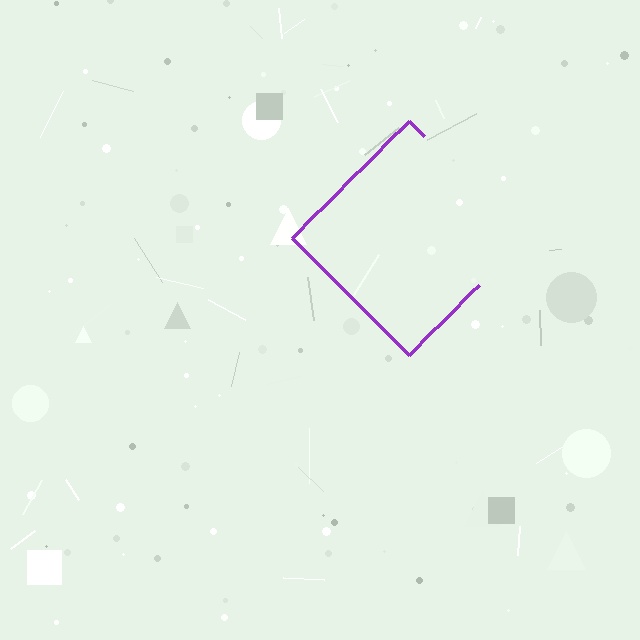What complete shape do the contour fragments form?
The contour fragments form a diamond.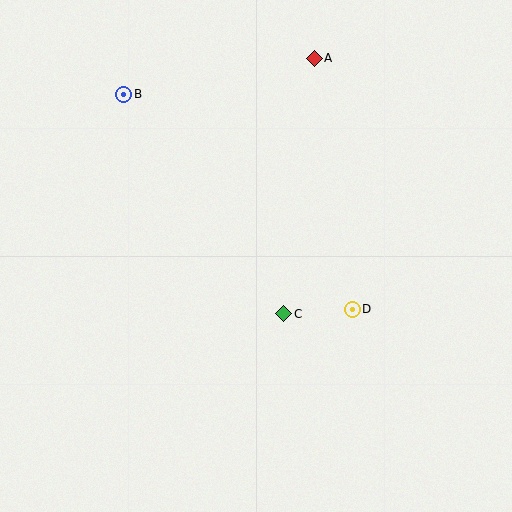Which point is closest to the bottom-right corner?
Point D is closest to the bottom-right corner.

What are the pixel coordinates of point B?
Point B is at (124, 94).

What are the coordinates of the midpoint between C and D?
The midpoint between C and D is at (318, 312).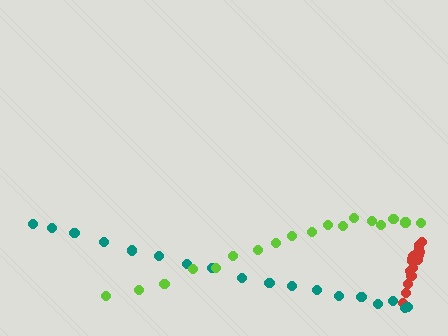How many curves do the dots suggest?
There are 3 distinct paths.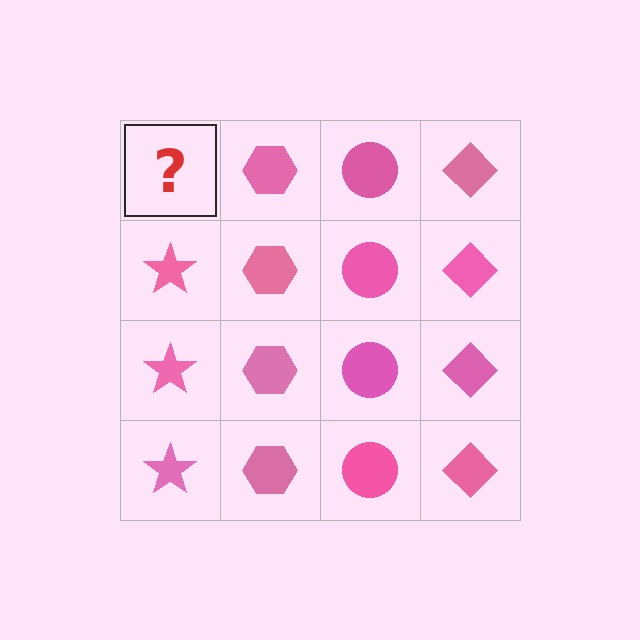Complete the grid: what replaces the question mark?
The question mark should be replaced with a pink star.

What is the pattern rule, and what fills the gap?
The rule is that each column has a consistent shape. The gap should be filled with a pink star.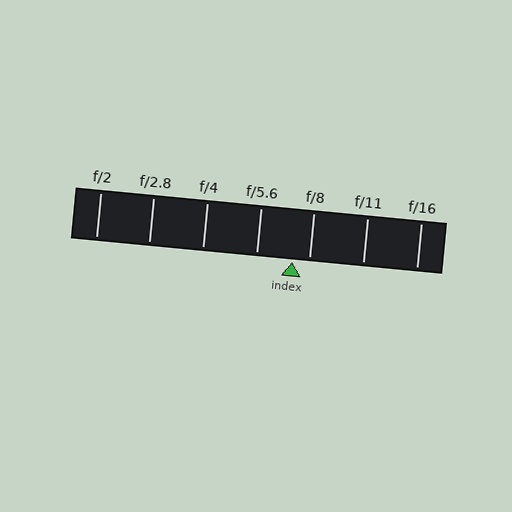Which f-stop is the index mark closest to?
The index mark is closest to f/8.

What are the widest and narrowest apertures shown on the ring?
The widest aperture shown is f/2 and the narrowest is f/16.